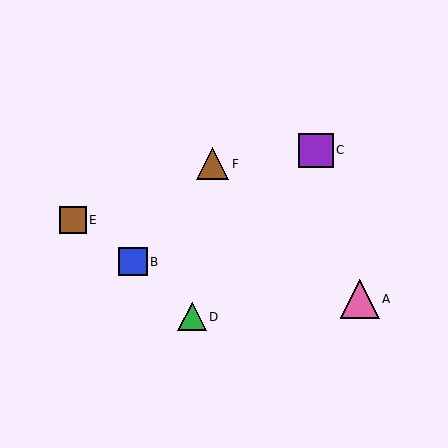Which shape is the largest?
The pink triangle (labeled A) is the largest.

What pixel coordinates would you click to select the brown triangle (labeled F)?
Click at (213, 164) to select the brown triangle F.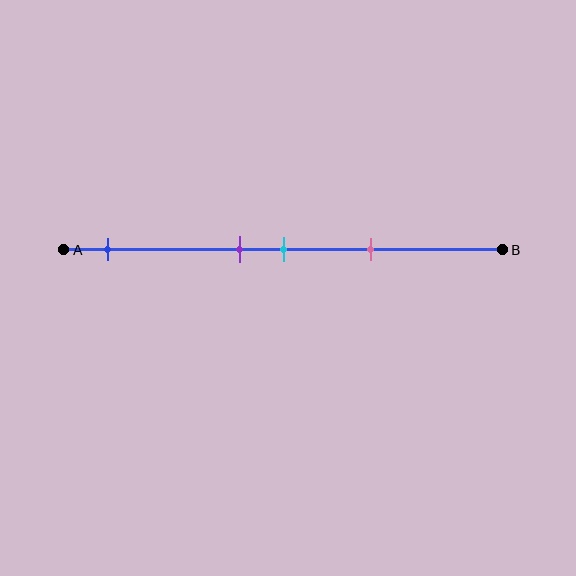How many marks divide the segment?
There are 4 marks dividing the segment.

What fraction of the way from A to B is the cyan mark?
The cyan mark is approximately 50% (0.5) of the way from A to B.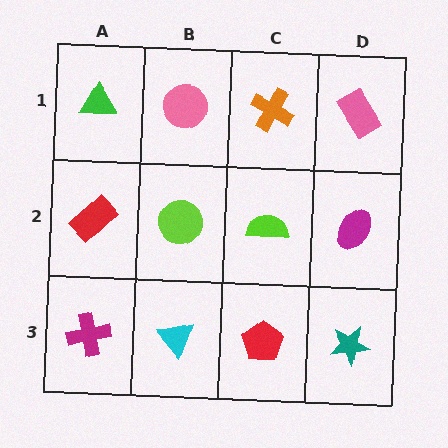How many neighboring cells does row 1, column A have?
2.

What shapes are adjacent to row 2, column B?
A pink circle (row 1, column B), a cyan triangle (row 3, column B), a red rectangle (row 2, column A), a lime semicircle (row 2, column C).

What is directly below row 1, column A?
A red rectangle.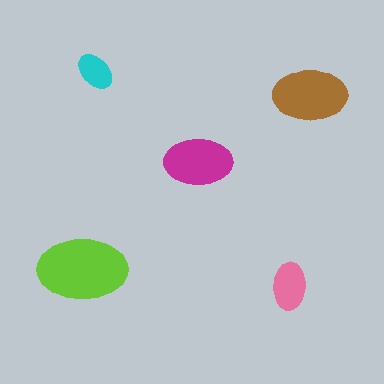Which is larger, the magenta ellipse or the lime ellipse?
The lime one.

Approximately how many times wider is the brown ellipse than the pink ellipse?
About 1.5 times wider.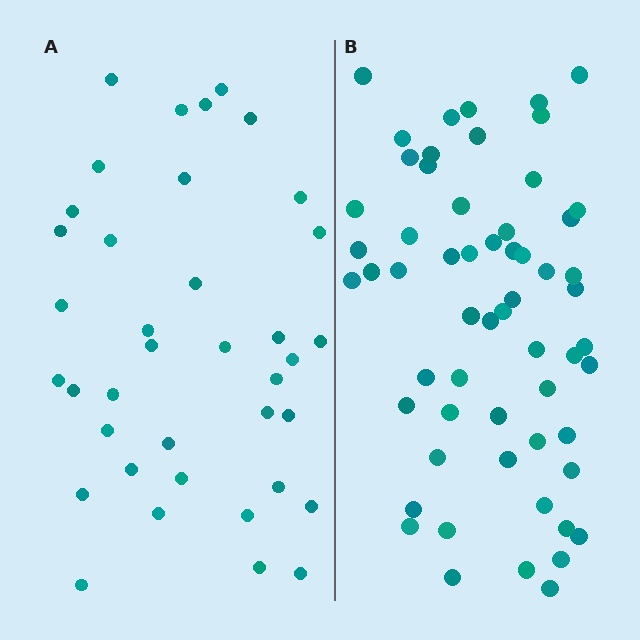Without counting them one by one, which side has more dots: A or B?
Region B (the right region) has more dots.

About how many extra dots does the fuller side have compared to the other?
Region B has approximately 20 more dots than region A.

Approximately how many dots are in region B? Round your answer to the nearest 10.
About 60 dots. (The exact count is 59, which rounds to 60.)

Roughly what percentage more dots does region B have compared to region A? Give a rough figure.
About 55% more.